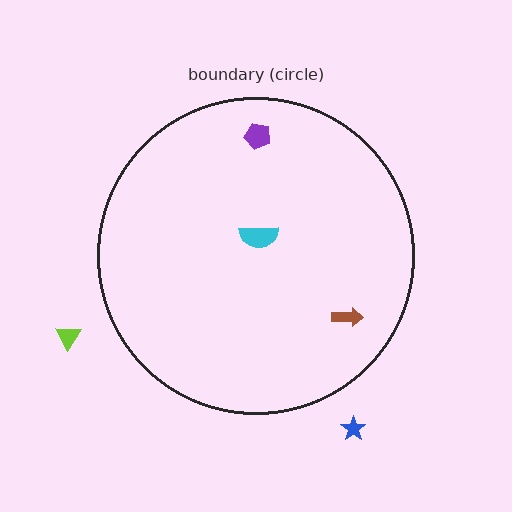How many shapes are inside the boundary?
3 inside, 2 outside.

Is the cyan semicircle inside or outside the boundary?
Inside.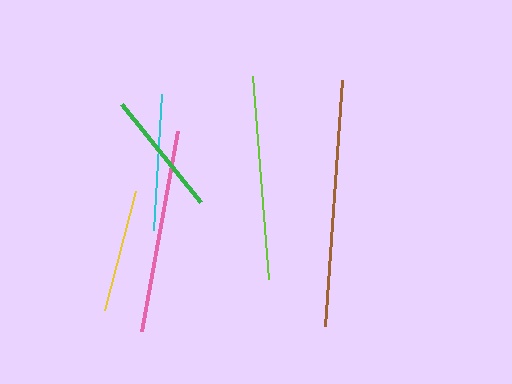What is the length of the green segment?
The green segment is approximately 126 pixels long.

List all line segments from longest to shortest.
From longest to shortest: brown, pink, lime, cyan, green, yellow.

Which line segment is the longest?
The brown line is the longest at approximately 246 pixels.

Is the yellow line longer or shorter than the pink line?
The pink line is longer than the yellow line.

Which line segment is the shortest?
The yellow line is the shortest at approximately 123 pixels.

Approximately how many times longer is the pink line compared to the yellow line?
The pink line is approximately 1.6 times the length of the yellow line.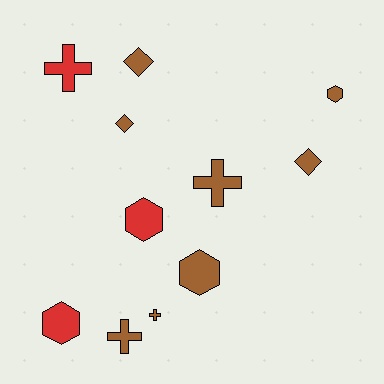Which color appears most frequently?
Brown, with 8 objects.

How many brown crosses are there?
There are 3 brown crosses.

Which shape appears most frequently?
Hexagon, with 4 objects.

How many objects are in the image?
There are 11 objects.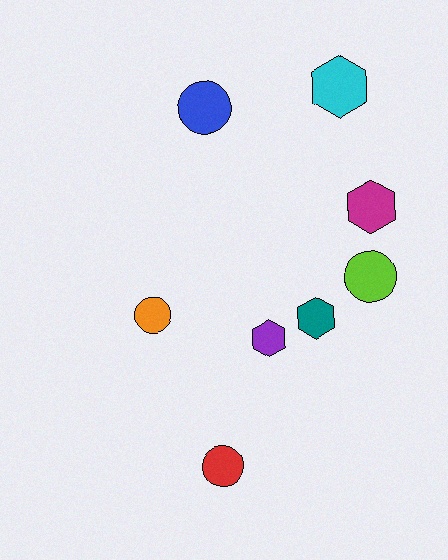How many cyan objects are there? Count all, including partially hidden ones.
There is 1 cyan object.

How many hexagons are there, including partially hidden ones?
There are 4 hexagons.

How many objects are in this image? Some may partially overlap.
There are 8 objects.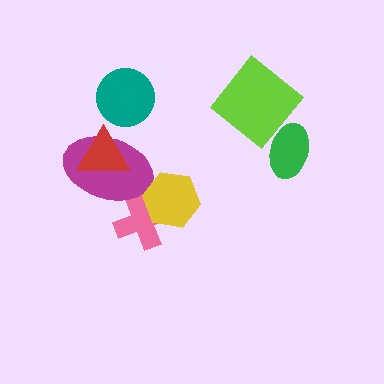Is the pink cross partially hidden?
Yes, it is partially covered by another shape.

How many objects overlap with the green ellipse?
1 object overlaps with the green ellipse.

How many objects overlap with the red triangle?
1 object overlaps with the red triangle.